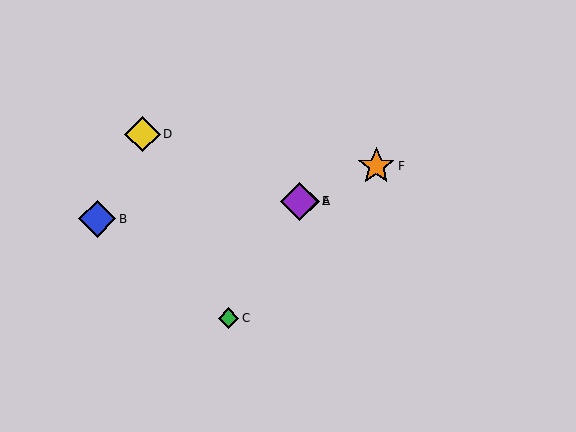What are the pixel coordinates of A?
Object A is at (300, 201).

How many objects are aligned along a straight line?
3 objects (A, C, E) are aligned along a straight line.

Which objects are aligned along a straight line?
Objects A, C, E are aligned along a straight line.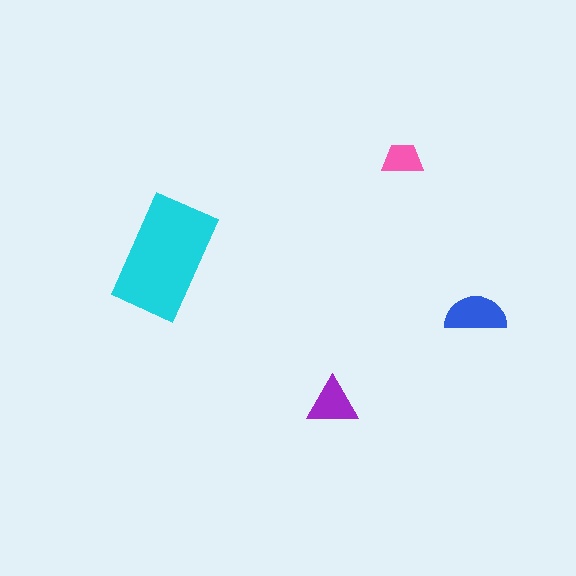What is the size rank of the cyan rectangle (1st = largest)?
1st.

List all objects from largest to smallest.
The cyan rectangle, the blue semicircle, the purple triangle, the pink trapezoid.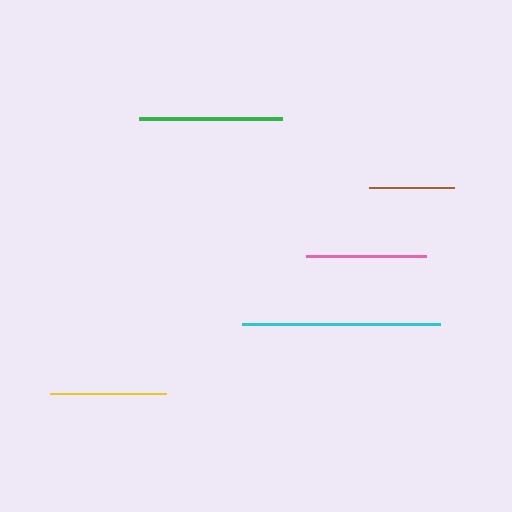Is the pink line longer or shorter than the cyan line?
The cyan line is longer than the pink line.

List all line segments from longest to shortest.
From longest to shortest: cyan, green, pink, yellow, brown.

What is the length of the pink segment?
The pink segment is approximately 121 pixels long.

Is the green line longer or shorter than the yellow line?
The green line is longer than the yellow line.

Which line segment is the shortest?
The brown line is the shortest at approximately 85 pixels.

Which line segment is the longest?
The cyan line is the longest at approximately 198 pixels.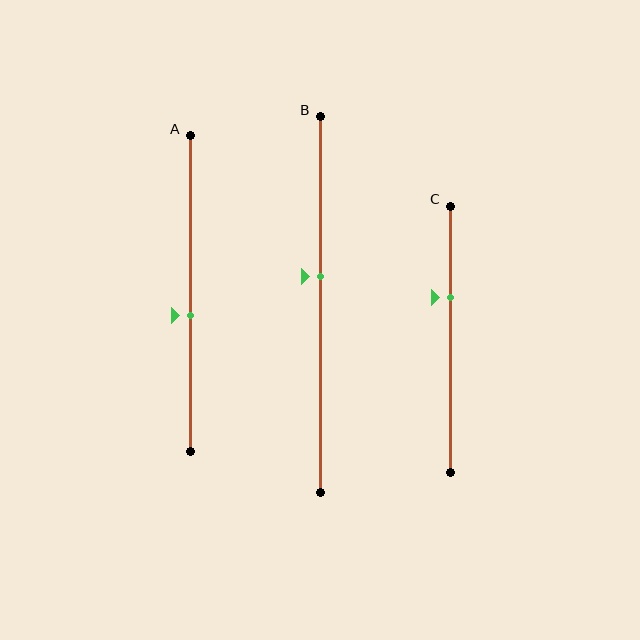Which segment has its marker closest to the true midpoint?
Segment A has its marker closest to the true midpoint.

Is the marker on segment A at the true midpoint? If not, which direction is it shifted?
No, the marker on segment A is shifted downward by about 7% of the segment length.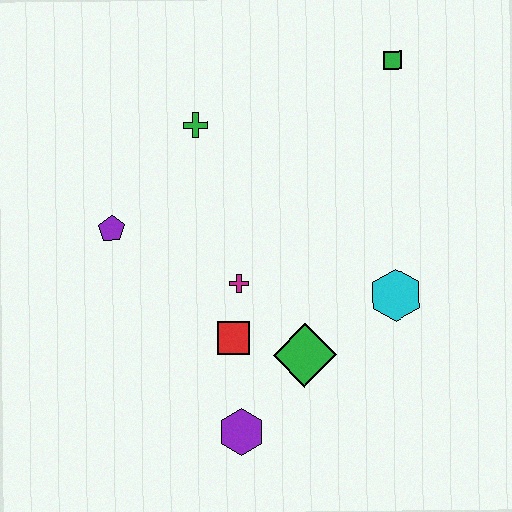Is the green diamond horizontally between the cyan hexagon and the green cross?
Yes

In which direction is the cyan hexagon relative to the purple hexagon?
The cyan hexagon is to the right of the purple hexagon.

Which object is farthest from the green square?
The purple hexagon is farthest from the green square.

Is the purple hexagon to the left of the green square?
Yes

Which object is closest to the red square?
The magenta cross is closest to the red square.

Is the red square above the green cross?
No